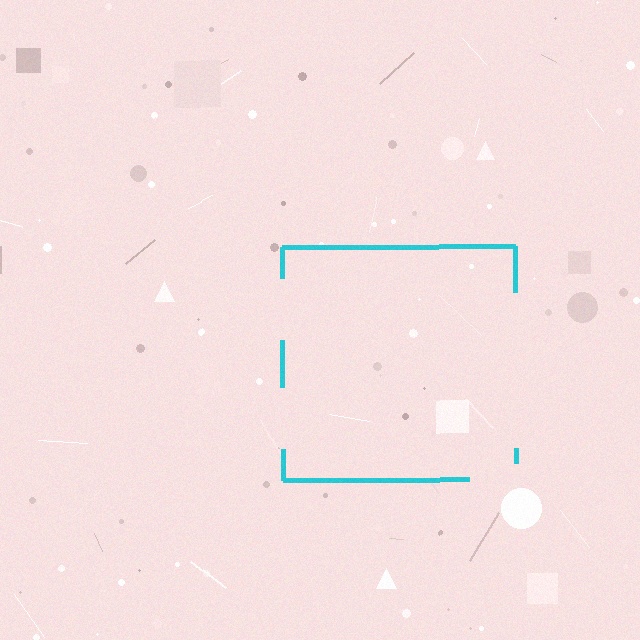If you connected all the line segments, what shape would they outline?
They would outline a square.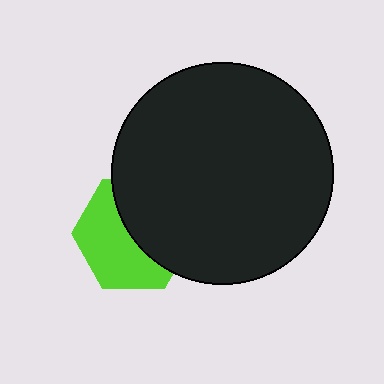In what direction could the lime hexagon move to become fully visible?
The lime hexagon could move left. That would shift it out from behind the black circle entirely.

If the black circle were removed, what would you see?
You would see the complete lime hexagon.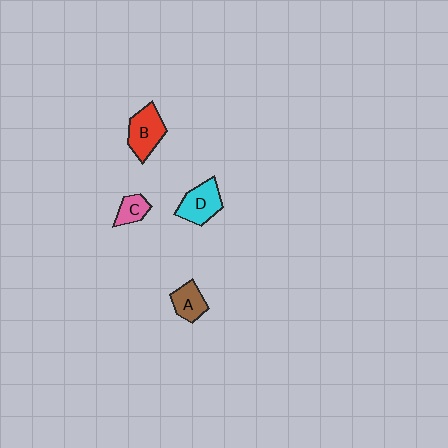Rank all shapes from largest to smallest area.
From largest to smallest: B (red), D (cyan), A (brown), C (pink).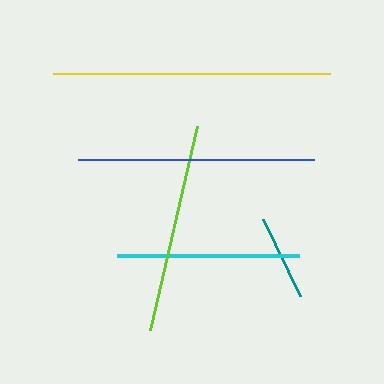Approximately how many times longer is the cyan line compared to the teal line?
The cyan line is approximately 2.1 times the length of the teal line.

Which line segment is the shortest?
The teal line is the shortest at approximately 86 pixels.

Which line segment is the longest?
The yellow line is the longest at approximately 277 pixels.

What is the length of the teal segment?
The teal segment is approximately 86 pixels long.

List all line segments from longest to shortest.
From longest to shortest: yellow, blue, lime, cyan, teal.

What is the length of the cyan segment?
The cyan segment is approximately 183 pixels long.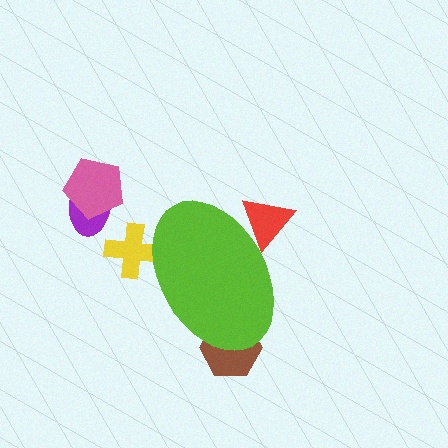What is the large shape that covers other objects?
A lime ellipse.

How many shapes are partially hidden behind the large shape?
3 shapes are partially hidden.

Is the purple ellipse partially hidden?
No, the purple ellipse is fully visible.